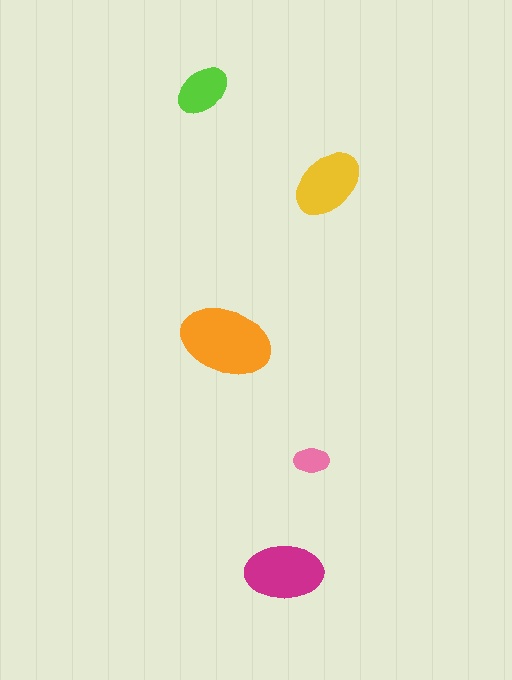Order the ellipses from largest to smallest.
the orange one, the magenta one, the yellow one, the lime one, the pink one.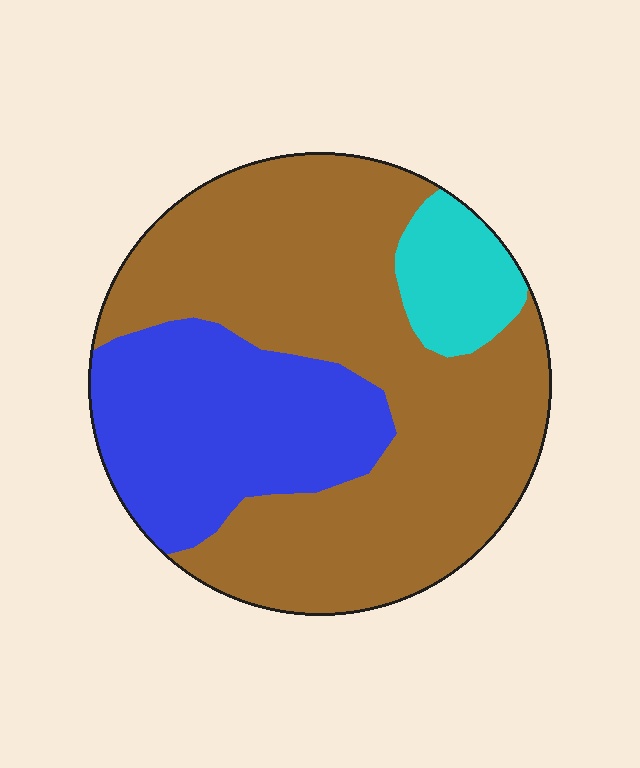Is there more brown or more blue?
Brown.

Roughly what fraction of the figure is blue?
Blue covers about 30% of the figure.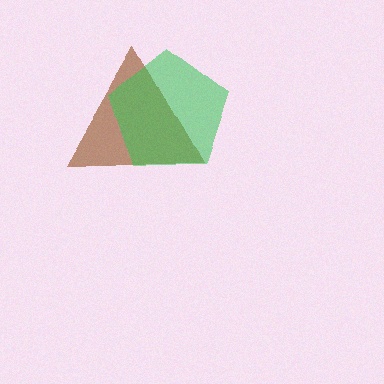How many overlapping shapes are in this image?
There are 2 overlapping shapes in the image.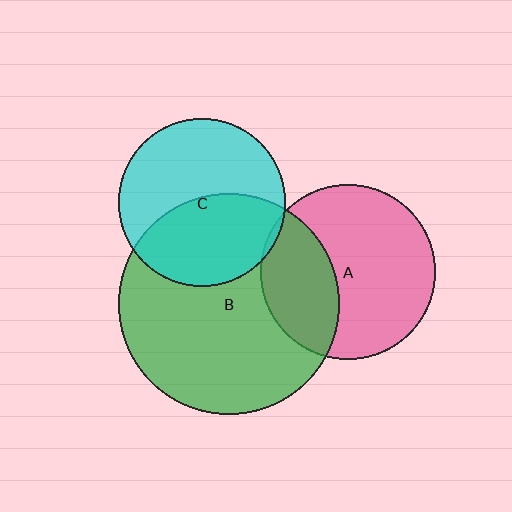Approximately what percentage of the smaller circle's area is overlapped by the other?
Approximately 5%.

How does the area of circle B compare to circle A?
Approximately 1.6 times.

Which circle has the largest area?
Circle B (green).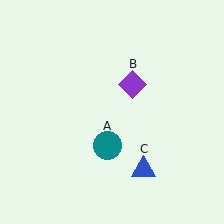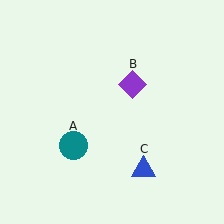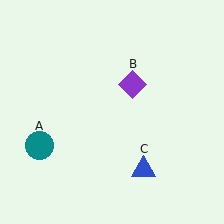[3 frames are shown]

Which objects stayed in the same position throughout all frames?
Purple diamond (object B) and blue triangle (object C) remained stationary.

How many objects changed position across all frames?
1 object changed position: teal circle (object A).